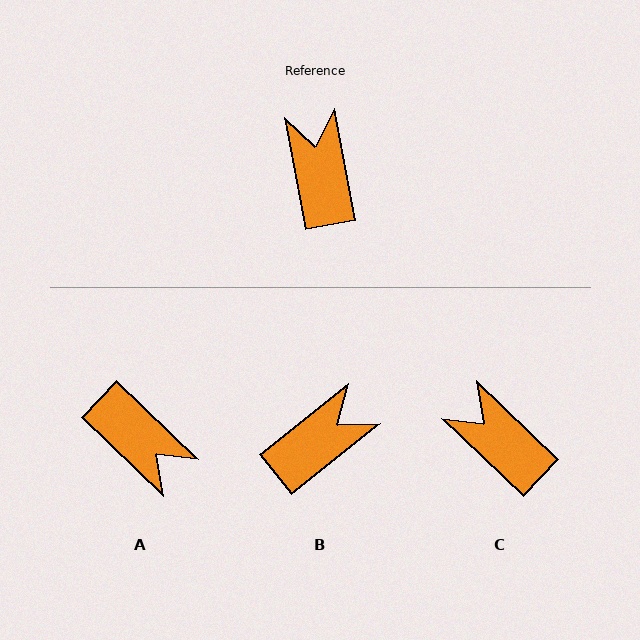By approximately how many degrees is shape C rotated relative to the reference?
Approximately 36 degrees counter-clockwise.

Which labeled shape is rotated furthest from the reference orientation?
A, about 144 degrees away.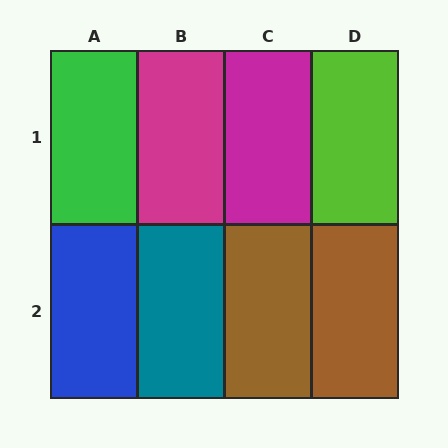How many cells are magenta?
2 cells are magenta.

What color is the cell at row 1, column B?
Magenta.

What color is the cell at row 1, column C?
Magenta.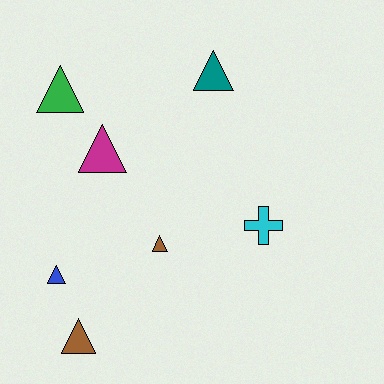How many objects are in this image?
There are 7 objects.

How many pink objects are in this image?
There are no pink objects.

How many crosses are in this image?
There is 1 cross.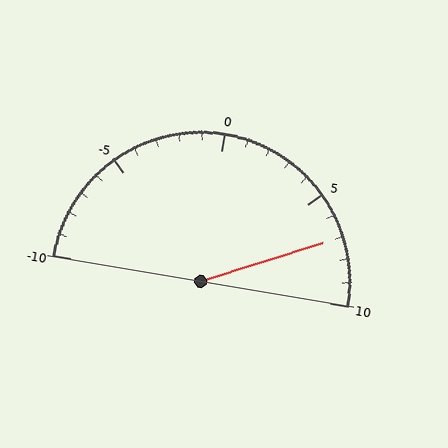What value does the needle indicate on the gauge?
The needle indicates approximately 7.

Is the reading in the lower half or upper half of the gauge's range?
The reading is in the upper half of the range (-10 to 10).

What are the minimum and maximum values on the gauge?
The gauge ranges from -10 to 10.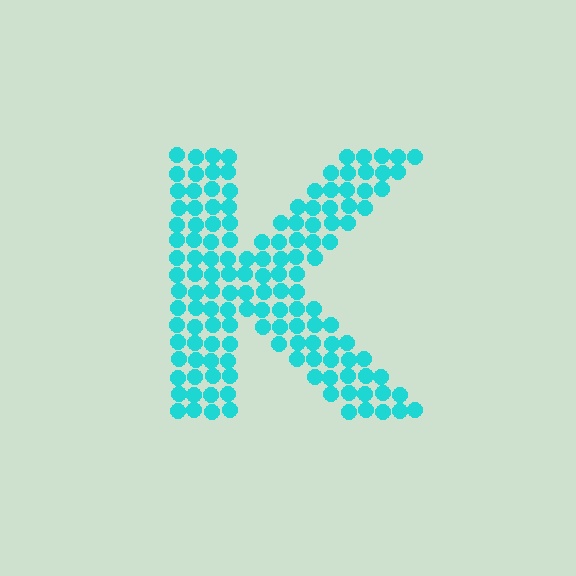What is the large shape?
The large shape is the letter K.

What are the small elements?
The small elements are circles.